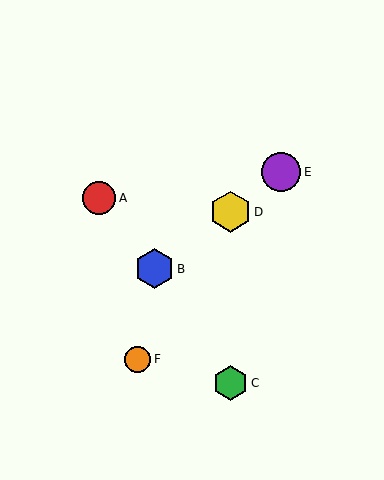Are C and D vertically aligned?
Yes, both are at x≈230.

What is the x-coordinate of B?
Object B is at x≈154.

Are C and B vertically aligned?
No, C is at x≈230 and B is at x≈154.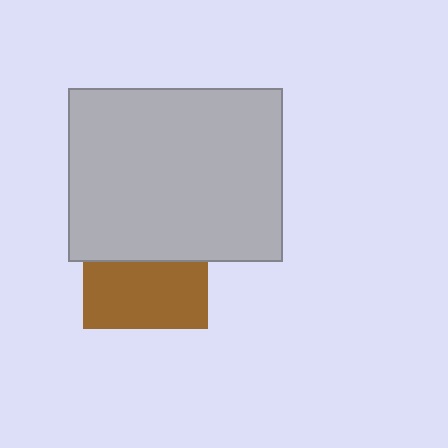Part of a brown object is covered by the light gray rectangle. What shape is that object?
It is a square.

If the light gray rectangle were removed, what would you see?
You would see the complete brown square.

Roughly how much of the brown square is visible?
About half of it is visible (roughly 54%).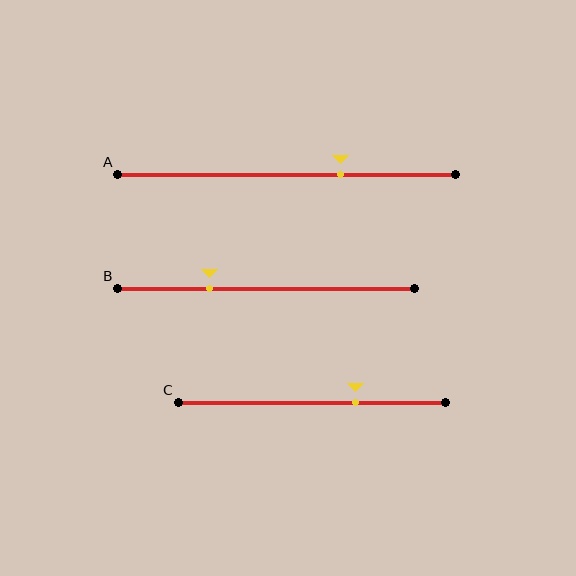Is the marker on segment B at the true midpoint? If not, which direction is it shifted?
No, the marker on segment B is shifted to the left by about 19% of the segment length.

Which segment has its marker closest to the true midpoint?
Segment A has its marker closest to the true midpoint.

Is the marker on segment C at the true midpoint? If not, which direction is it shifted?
No, the marker on segment C is shifted to the right by about 16% of the segment length.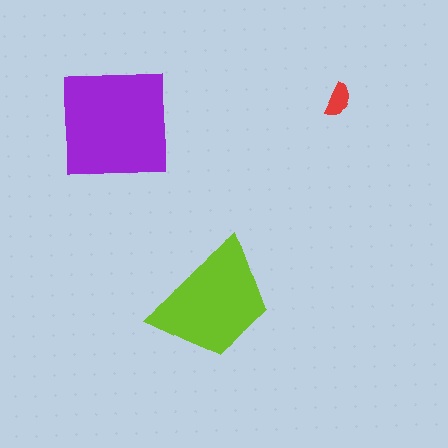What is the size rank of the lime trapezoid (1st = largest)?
2nd.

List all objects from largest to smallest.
The purple square, the lime trapezoid, the red semicircle.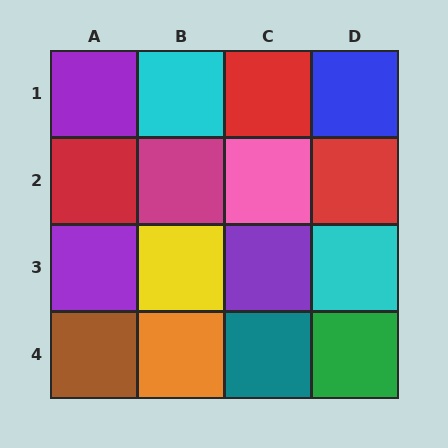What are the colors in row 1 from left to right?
Purple, cyan, red, blue.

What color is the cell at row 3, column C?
Purple.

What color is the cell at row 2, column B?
Magenta.